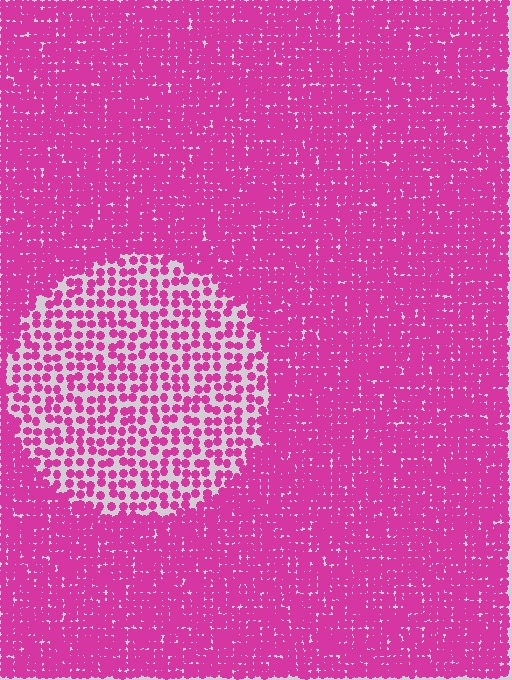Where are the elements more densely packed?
The elements are more densely packed outside the circle boundary.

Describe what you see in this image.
The image contains small magenta elements arranged at two different densities. A circle-shaped region is visible where the elements are less densely packed than the surrounding area.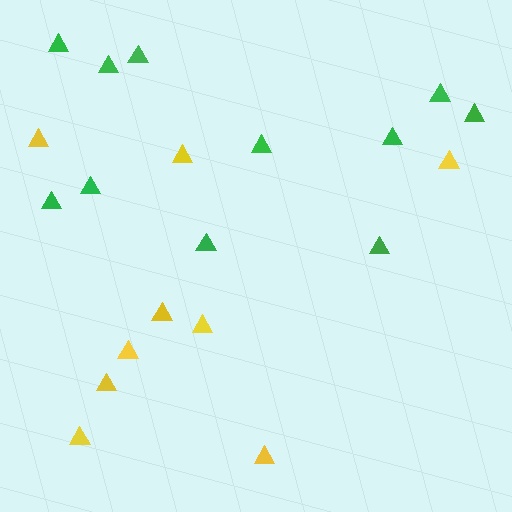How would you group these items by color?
There are 2 groups: one group of green triangles (11) and one group of yellow triangles (9).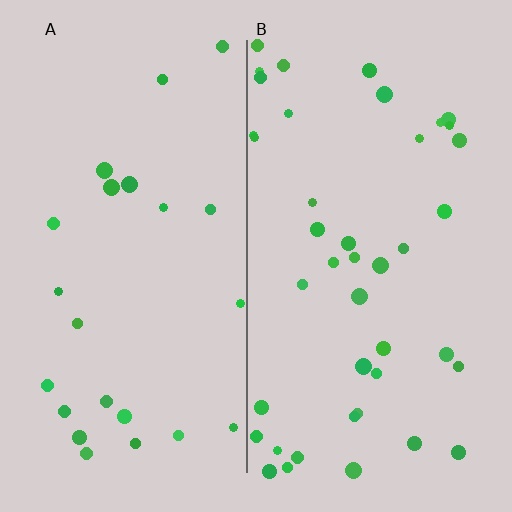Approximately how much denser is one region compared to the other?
Approximately 1.8× — region B over region A.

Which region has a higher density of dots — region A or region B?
B (the right).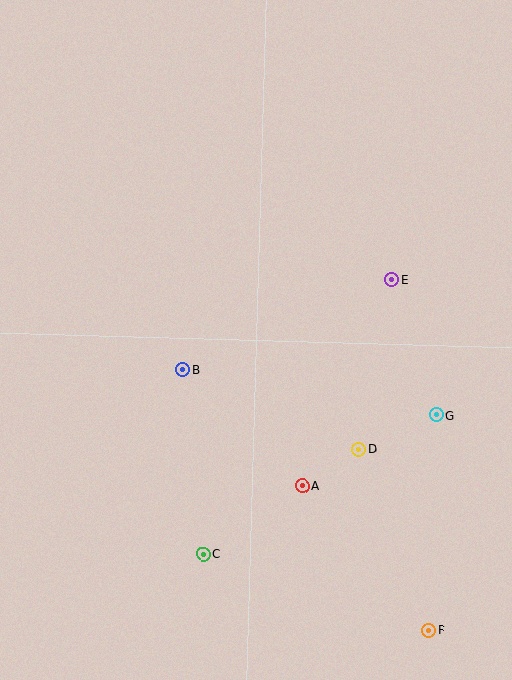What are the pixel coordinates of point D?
Point D is at (359, 449).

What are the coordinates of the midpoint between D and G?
The midpoint between D and G is at (397, 432).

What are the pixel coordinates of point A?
Point A is at (302, 486).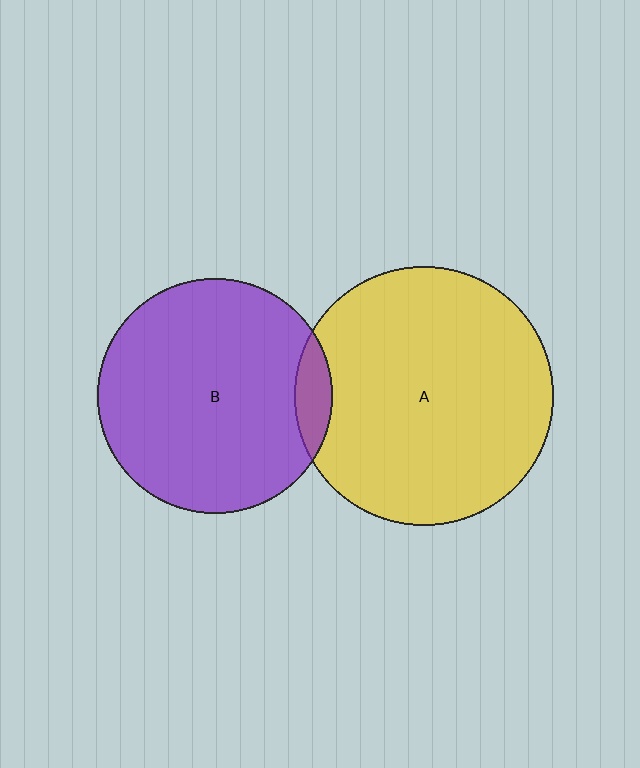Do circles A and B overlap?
Yes.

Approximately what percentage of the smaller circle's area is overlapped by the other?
Approximately 10%.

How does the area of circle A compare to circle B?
Approximately 1.2 times.